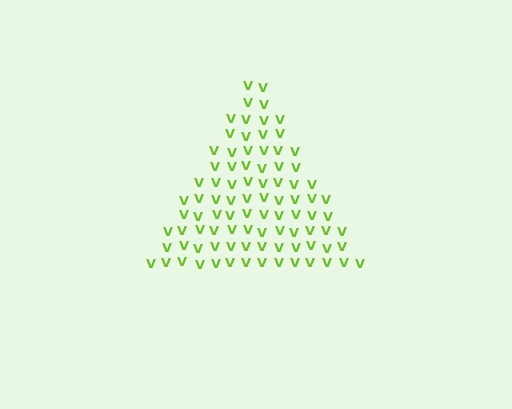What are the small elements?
The small elements are letter V's.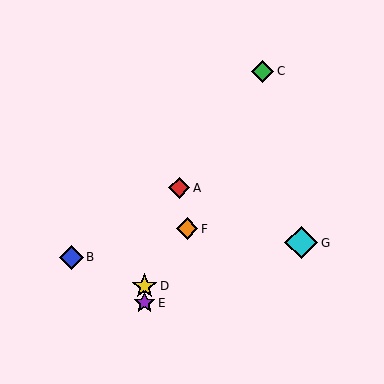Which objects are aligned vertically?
Objects D, E are aligned vertically.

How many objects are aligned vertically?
2 objects (D, E) are aligned vertically.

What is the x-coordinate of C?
Object C is at x≈263.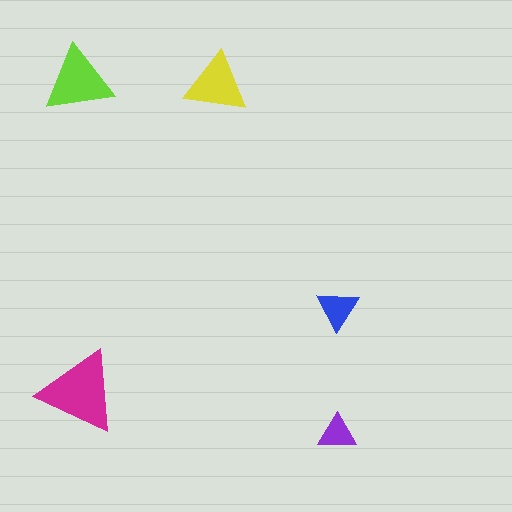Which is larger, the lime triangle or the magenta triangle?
The magenta one.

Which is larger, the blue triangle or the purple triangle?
The blue one.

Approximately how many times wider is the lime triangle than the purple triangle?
About 2 times wider.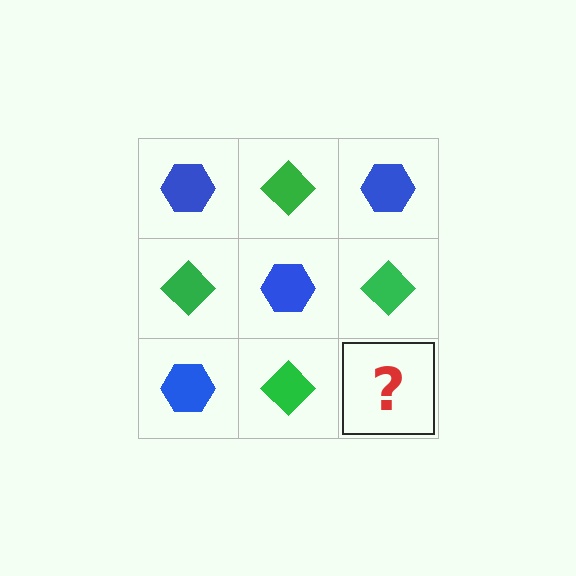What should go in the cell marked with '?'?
The missing cell should contain a blue hexagon.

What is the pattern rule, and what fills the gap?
The rule is that it alternates blue hexagon and green diamond in a checkerboard pattern. The gap should be filled with a blue hexagon.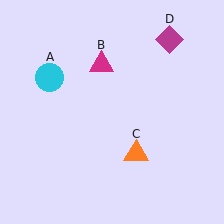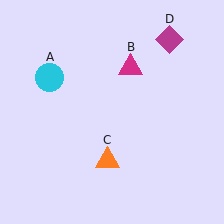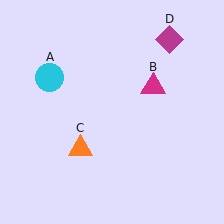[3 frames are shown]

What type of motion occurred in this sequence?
The magenta triangle (object B), orange triangle (object C) rotated clockwise around the center of the scene.